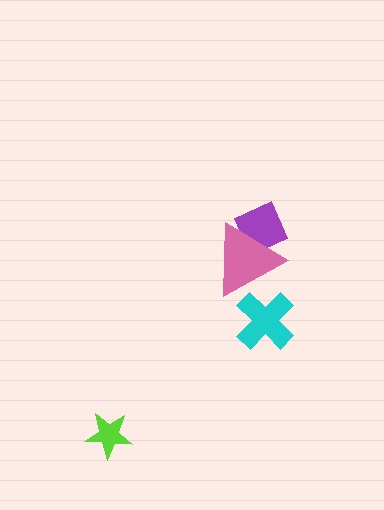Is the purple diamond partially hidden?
Yes, it is partially covered by another shape.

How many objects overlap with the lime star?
0 objects overlap with the lime star.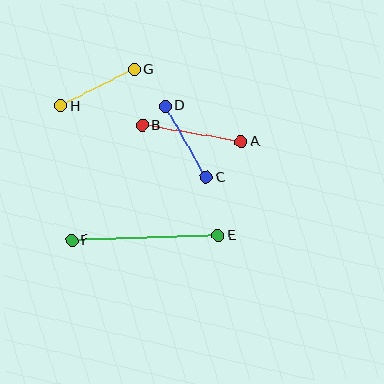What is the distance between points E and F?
The distance is approximately 146 pixels.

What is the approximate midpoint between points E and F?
The midpoint is at approximately (145, 238) pixels.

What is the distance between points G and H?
The distance is approximately 82 pixels.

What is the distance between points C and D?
The distance is approximately 82 pixels.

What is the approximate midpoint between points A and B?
The midpoint is at approximately (192, 133) pixels.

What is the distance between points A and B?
The distance is approximately 101 pixels.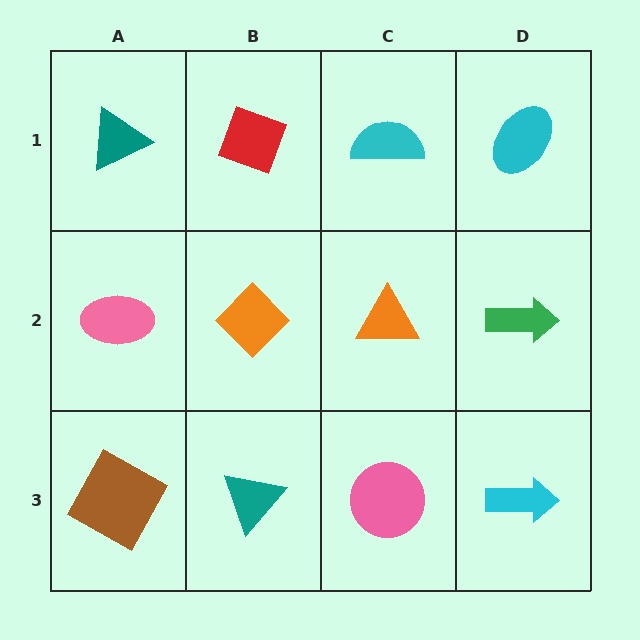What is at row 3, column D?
A cyan arrow.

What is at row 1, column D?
A cyan ellipse.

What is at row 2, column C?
An orange triangle.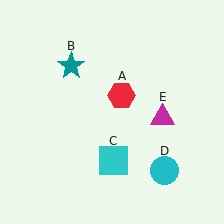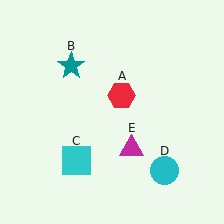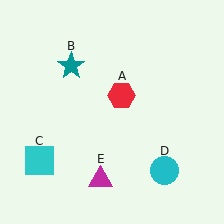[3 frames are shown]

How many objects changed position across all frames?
2 objects changed position: cyan square (object C), magenta triangle (object E).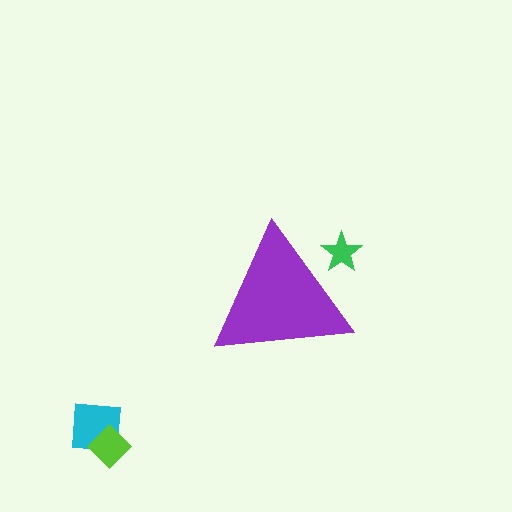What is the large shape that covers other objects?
A purple triangle.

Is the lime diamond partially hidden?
No, the lime diamond is fully visible.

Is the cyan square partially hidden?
No, the cyan square is fully visible.